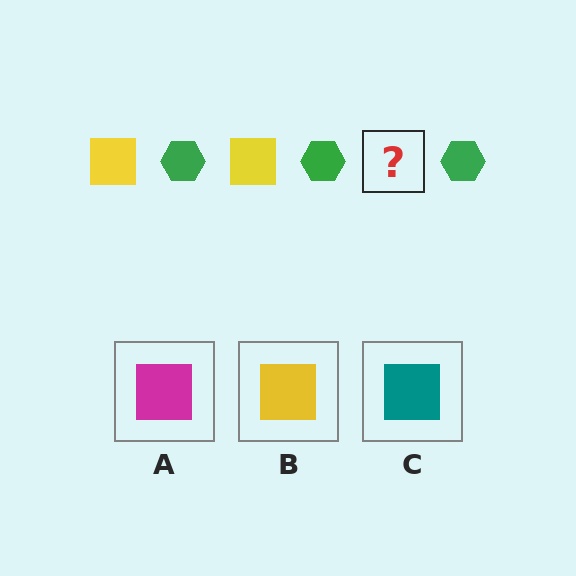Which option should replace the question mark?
Option B.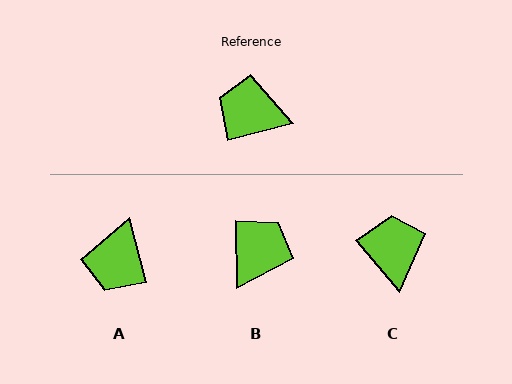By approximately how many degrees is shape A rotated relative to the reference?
Approximately 90 degrees counter-clockwise.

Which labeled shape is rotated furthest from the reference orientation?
B, about 103 degrees away.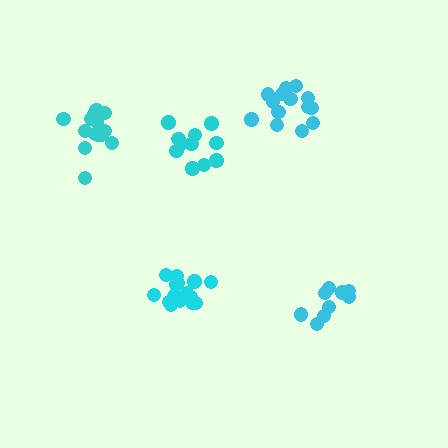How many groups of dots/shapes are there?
There are 5 groups.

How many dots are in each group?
Group 1: 14 dots, Group 2: 14 dots, Group 3: 12 dots, Group 4: 10 dots, Group 5: 16 dots (66 total).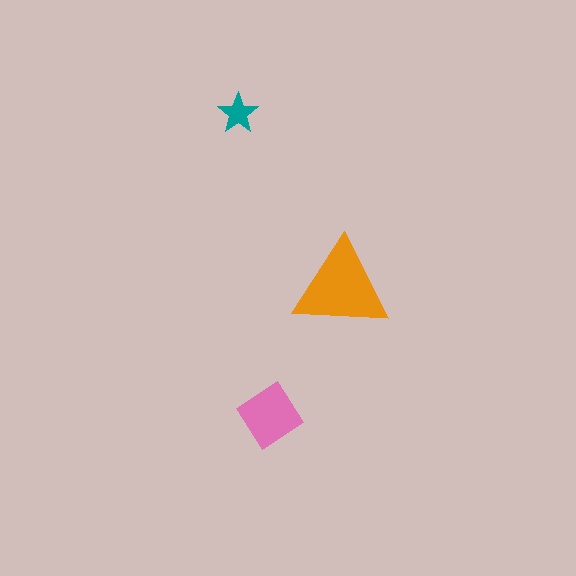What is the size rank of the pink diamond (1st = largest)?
2nd.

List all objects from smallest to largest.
The teal star, the pink diamond, the orange triangle.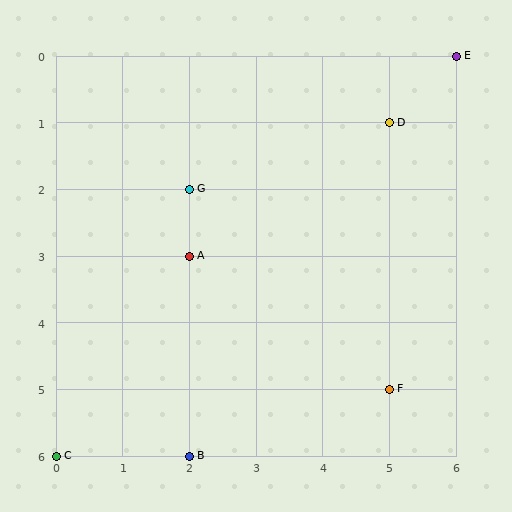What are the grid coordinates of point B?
Point B is at grid coordinates (2, 6).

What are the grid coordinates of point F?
Point F is at grid coordinates (5, 5).